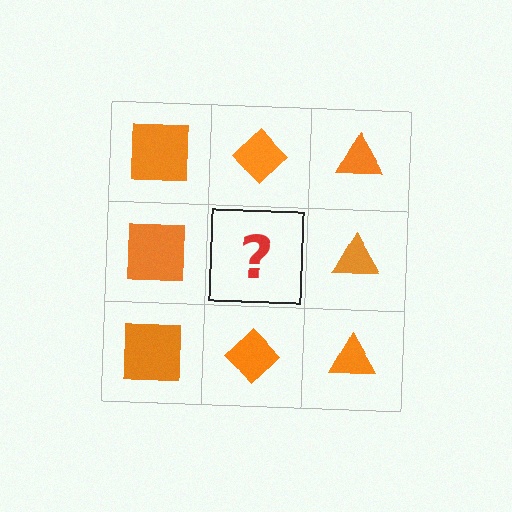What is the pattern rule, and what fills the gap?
The rule is that each column has a consistent shape. The gap should be filled with an orange diamond.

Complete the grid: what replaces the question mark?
The question mark should be replaced with an orange diamond.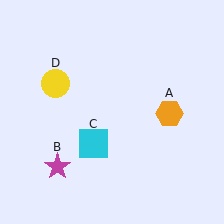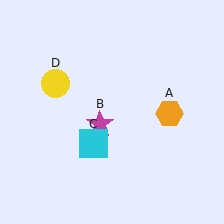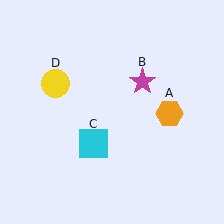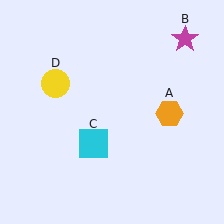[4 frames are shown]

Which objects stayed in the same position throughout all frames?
Orange hexagon (object A) and cyan square (object C) and yellow circle (object D) remained stationary.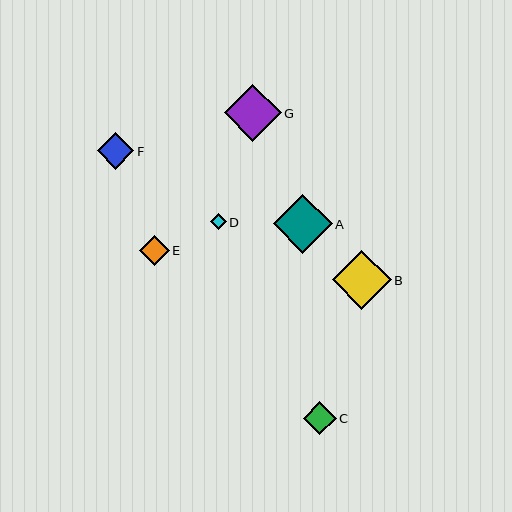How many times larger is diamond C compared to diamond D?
Diamond C is approximately 2.1 times the size of diamond D.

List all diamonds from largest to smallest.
From largest to smallest: B, A, G, F, C, E, D.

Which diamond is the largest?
Diamond B is the largest with a size of approximately 59 pixels.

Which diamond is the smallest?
Diamond D is the smallest with a size of approximately 16 pixels.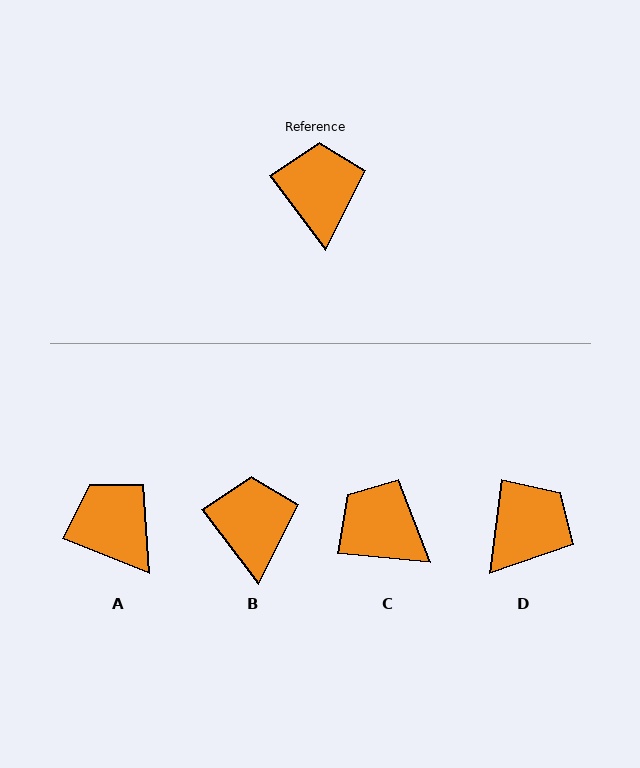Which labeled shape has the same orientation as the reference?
B.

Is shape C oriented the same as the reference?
No, it is off by about 47 degrees.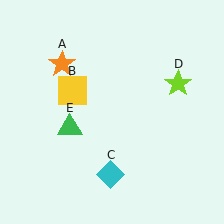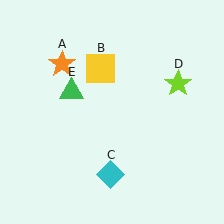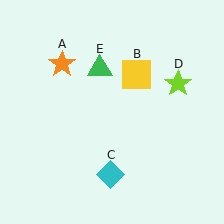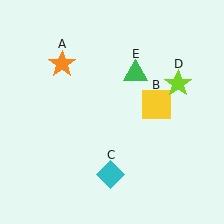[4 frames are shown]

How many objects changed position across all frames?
2 objects changed position: yellow square (object B), green triangle (object E).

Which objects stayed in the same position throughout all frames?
Orange star (object A) and cyan diamond (object C) and lime star (object D) remained stationary.